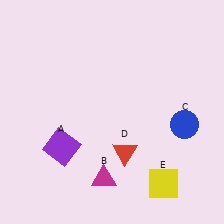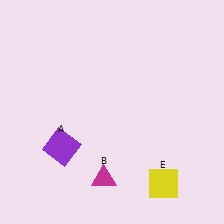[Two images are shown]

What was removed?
The red triangle (D), the blue circle (C) were removed in Image 2.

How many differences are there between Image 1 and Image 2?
There are 2 differences between the two images.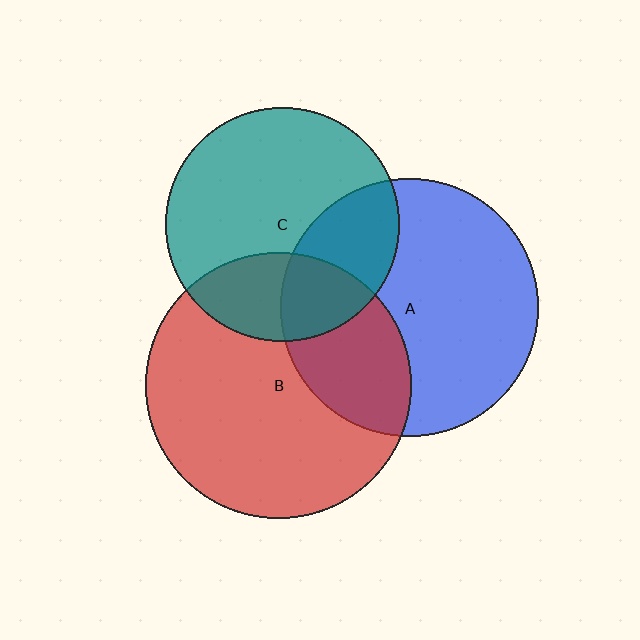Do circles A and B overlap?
Yes.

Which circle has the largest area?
Circle B (red).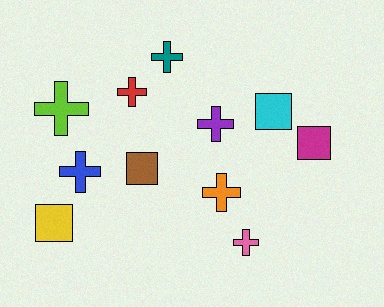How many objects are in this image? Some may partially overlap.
There are 11 objects.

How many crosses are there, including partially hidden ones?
There are 7 crosses.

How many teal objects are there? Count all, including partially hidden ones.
There is 1 teal object.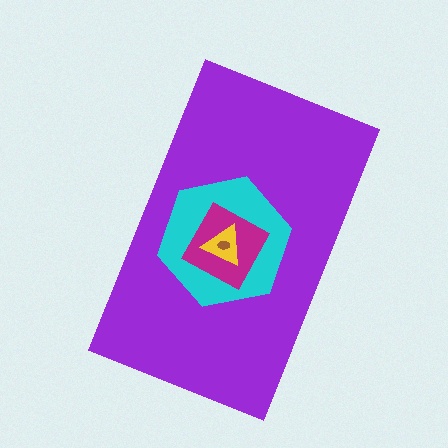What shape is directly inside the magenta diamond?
The yellow triangle.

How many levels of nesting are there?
5.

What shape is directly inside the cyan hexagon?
The magenta diamond.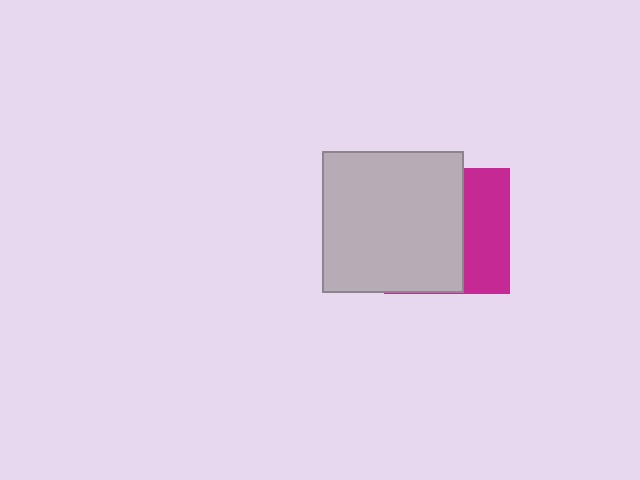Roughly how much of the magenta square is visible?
A small part of it is visible (roughly 37%).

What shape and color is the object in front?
The object in front is a light gray square.